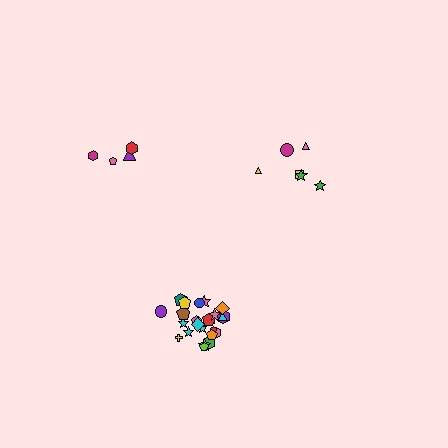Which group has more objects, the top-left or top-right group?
The top-right group.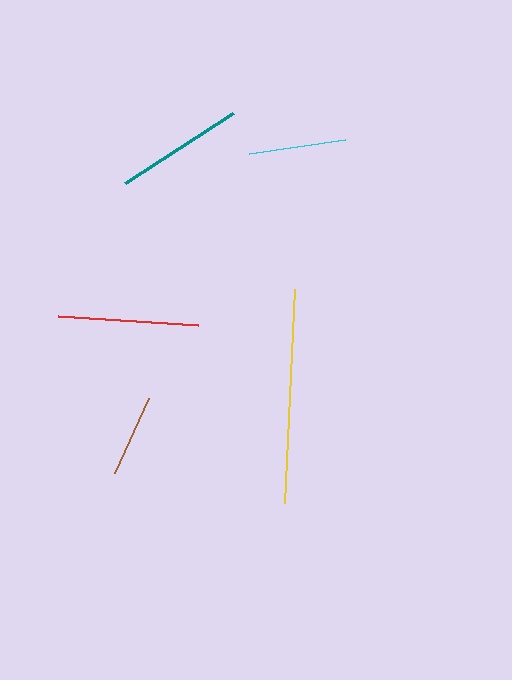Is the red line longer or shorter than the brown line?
The red line is longer than the brown line.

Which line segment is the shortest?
The brown line is the shortest at approximately 83 pixels.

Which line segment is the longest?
The yellow line is the longest at approximately 213 pixels.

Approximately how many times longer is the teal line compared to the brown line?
The teal line is approximately 1.6 times the length of the brown line.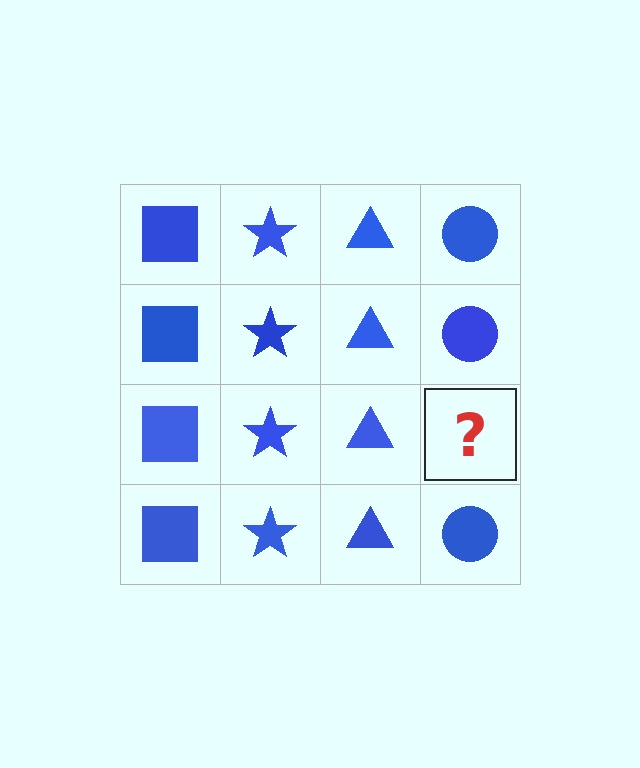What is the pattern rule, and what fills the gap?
The rule is that each column has a consistent shape. The gap should be filled with a blue circle.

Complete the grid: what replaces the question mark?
The question mark should be replaced with a blue circle.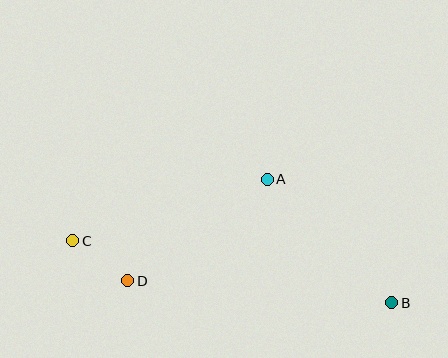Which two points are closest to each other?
Points C and D are closest to each other.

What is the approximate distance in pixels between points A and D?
The distance between A and D is approximately 172 pixels.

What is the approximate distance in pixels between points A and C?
The distance between A and C is approximately 204 pixels.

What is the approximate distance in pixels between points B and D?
The distance between B and D is approximately 264 pixels.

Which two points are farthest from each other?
Points B and C are farthest from each other.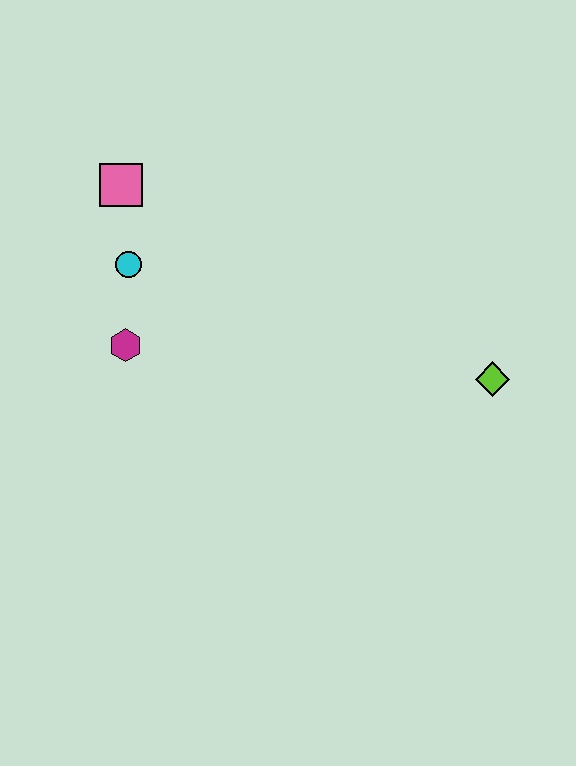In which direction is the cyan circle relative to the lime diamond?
The cyan circle is to the left of the lime diamond.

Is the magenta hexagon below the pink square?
Yes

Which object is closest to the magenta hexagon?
The cyan circle is closest to the magenta hexagon.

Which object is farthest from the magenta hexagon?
The lime diamond is farthest from the magenta hexagon.